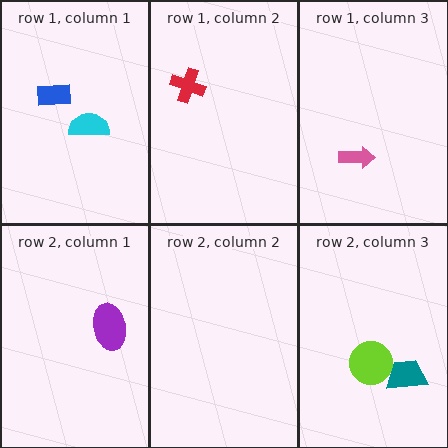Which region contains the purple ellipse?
The row 2, column 1 region.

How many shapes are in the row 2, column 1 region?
1.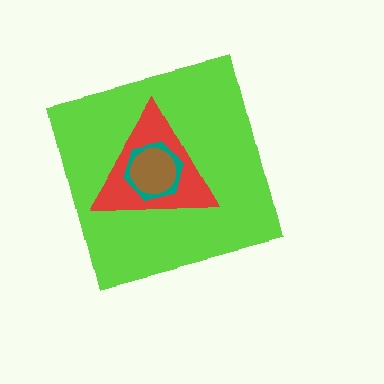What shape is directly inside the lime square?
The red triangle.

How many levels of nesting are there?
4.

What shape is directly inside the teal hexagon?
The brown circle.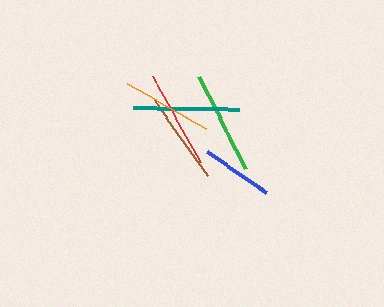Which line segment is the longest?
The teal line is the longest at approximately 106 pixels.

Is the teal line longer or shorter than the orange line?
The teal line is longer than the orange line.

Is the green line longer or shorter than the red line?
The green line is longer than the red line.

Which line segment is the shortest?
The blue line is the shortest at approximately 72 pixels.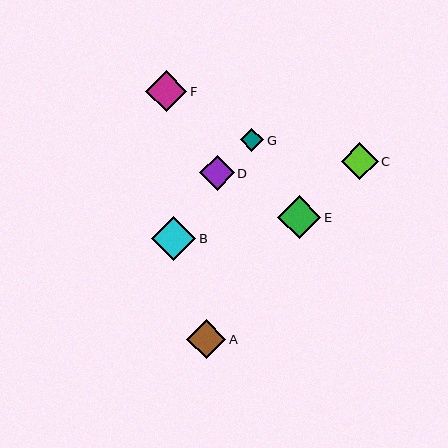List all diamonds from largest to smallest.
From largest to smallest: B, E, F, A, C, D, G.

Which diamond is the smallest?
Diamond G is the smallest with a size of approximately 23 pixels.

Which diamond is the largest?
Diamond B is the largest with a size of approximately 45 pixels.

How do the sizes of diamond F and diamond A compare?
Diamond F and diamond A are approximately the same size.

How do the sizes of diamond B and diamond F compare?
Diamond B and diamond F are approximately the same size.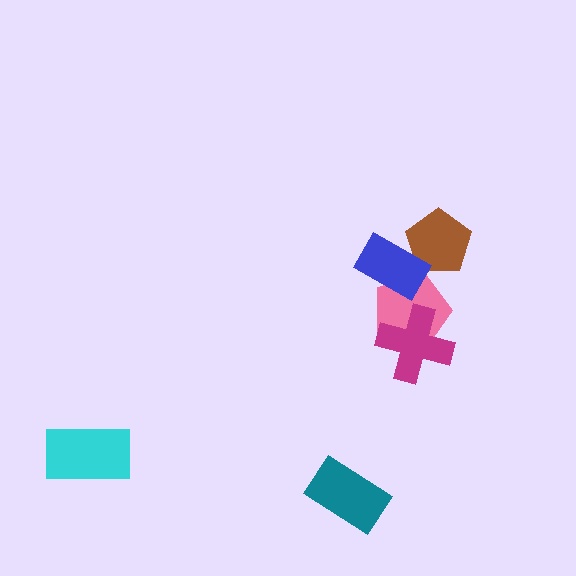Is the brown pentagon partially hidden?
Yes, it is partially covered by another shape.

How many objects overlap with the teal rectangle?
0 objects overlap with the teal rectangle.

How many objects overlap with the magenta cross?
1 object overlaps with the magenta cross.